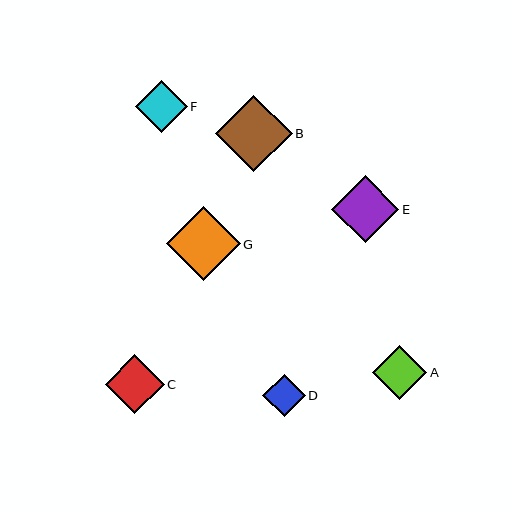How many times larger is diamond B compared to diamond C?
Diamond B is approximately 1.3 times the size of diamond C.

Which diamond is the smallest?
Diamond D is the smallest with a size of approximately 43 pixels.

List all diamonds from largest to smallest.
From largest to smallest: B, G, E, C, A, F, D.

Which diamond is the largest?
Diamond B is the largest with a size of approximately 77 pixels.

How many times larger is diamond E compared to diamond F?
Diamond E is approximately 1.3 times the size of diamond F.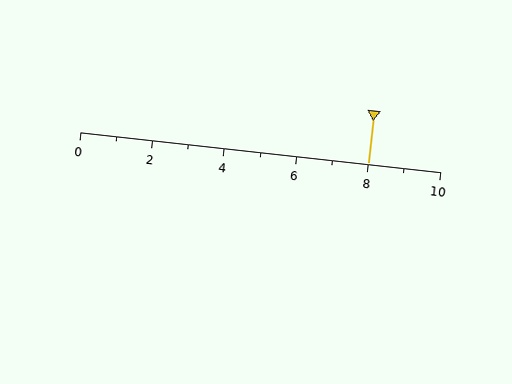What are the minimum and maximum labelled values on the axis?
The axis runs from 0 to 10.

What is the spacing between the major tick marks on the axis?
The major ticks are spaced 2 apart.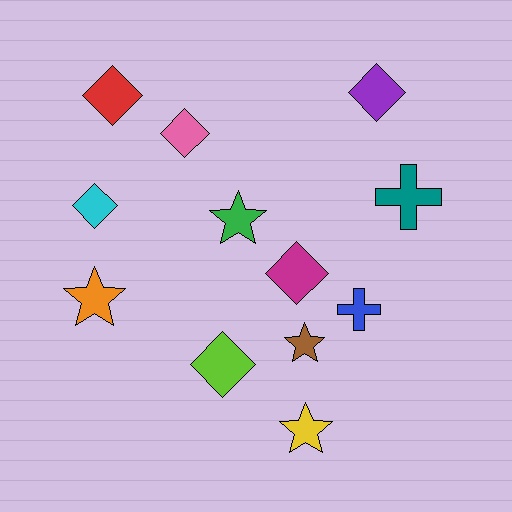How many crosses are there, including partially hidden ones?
There are 2 crosses.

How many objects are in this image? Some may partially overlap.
There are 12 objects.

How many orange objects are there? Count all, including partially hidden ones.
There is 1 orange object.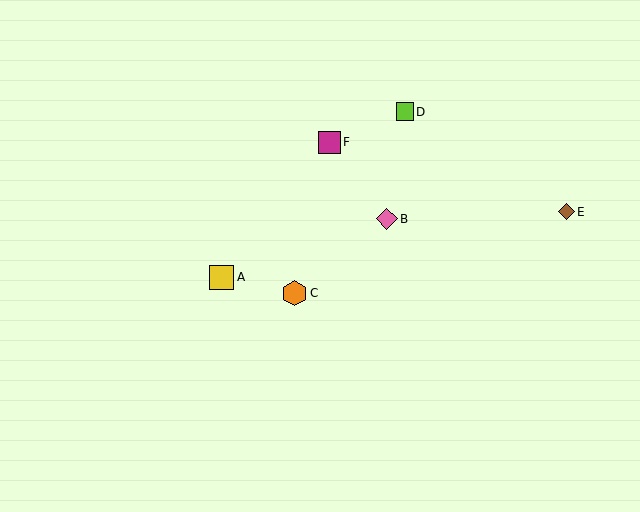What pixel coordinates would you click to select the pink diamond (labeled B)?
Click at (387, 219) to select the pink diamond B.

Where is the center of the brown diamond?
The center of the brown diamond is at (566, 212).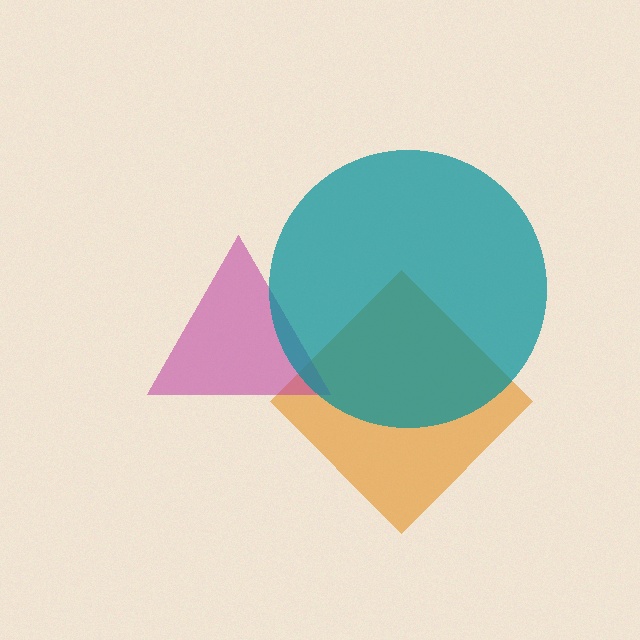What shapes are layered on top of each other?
The layered shapes are: an orange diamond, a magenta triangle, a teal circle.